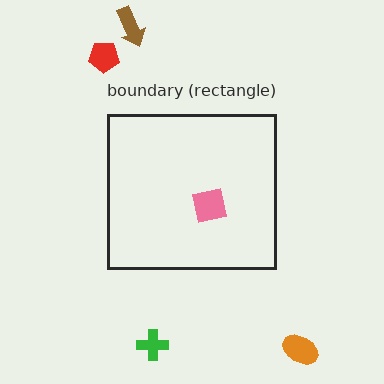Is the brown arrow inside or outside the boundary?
Outside.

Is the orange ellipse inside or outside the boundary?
Outside.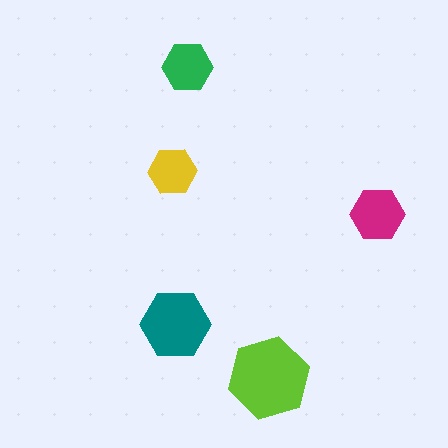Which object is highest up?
The green hexagon is topmost.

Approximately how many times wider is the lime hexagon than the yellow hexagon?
About 1.5 times wider.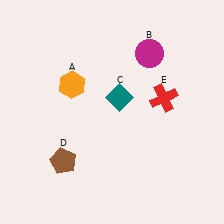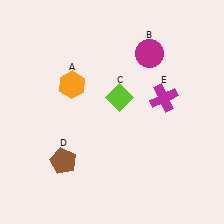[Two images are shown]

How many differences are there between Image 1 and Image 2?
There are 2 differences between the two images.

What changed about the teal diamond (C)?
In Image 1, C is teal. In Image 2, it changed to lime.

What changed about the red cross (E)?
In Image 1, E is red. In Image 2, it changed to magenta.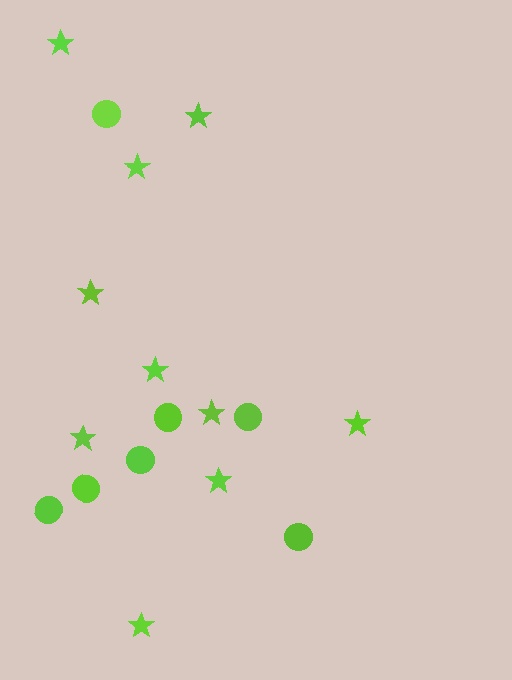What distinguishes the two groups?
There are 2 groups: one group of stars (10) and one group of circles (7).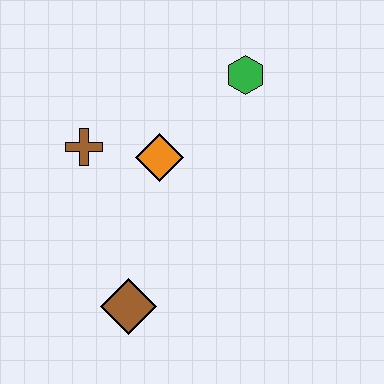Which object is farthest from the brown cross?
The green hexagon is farthest from the brown cross.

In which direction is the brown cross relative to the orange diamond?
The brown cross is to the left of the orange diamond.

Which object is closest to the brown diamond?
The orange diamond is closest to the brown diamond.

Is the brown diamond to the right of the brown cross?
Yes